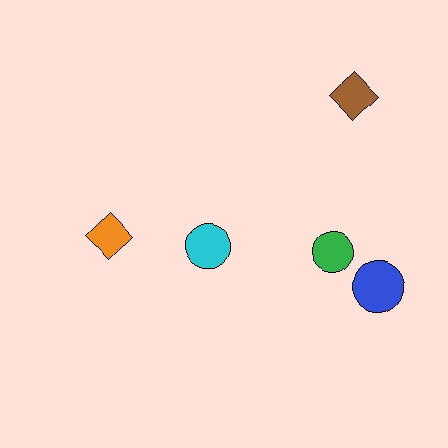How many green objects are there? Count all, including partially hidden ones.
There is 1 green object.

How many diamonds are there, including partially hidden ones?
There are 2 diamonds.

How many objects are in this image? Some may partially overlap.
There are 5 objects.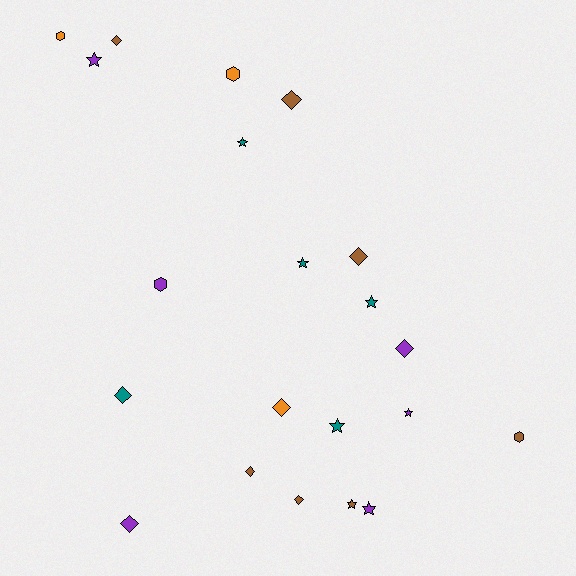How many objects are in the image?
There are 21 objects.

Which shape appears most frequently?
Diamond, with 9 objects.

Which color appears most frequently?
Brown, with 7 objects.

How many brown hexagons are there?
There is 1 brown hexagon.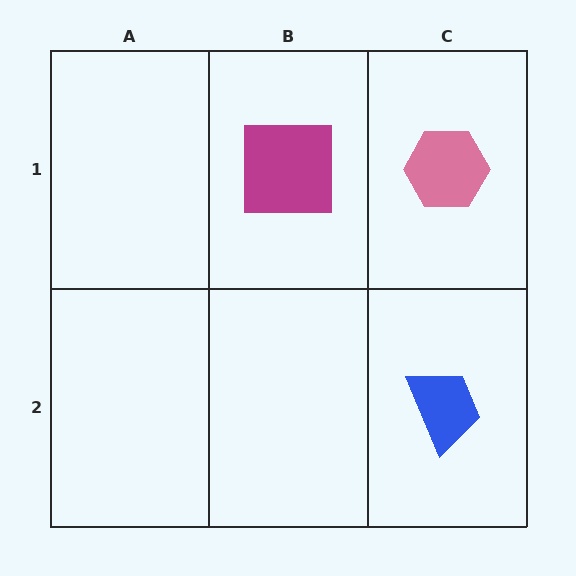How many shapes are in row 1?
2 shapes.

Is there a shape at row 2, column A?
No, that cell is empty.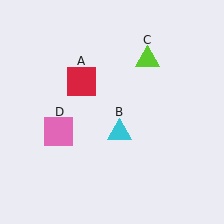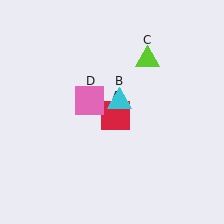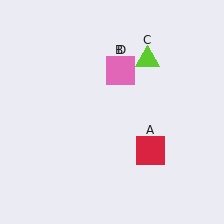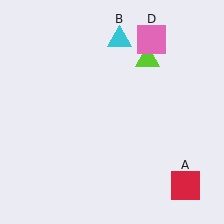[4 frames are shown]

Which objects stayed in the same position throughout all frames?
Lime triangle (object C) remained stationary.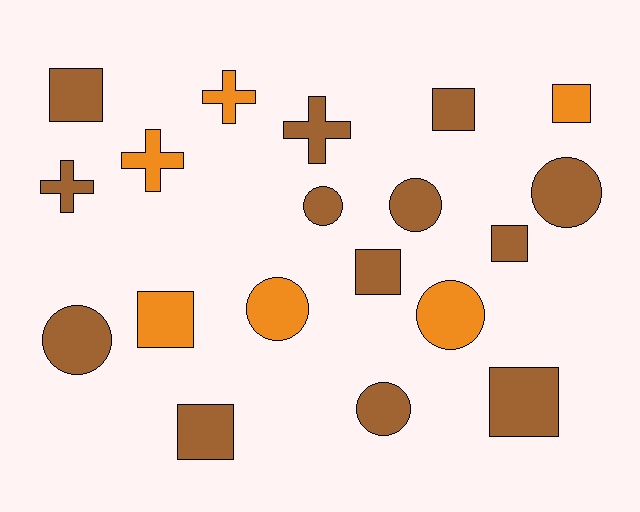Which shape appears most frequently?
Square, with 8 objects.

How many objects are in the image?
There are 19 objects.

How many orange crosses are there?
There are 2 orange crosses.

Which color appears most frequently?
Brown, with 13 objects.